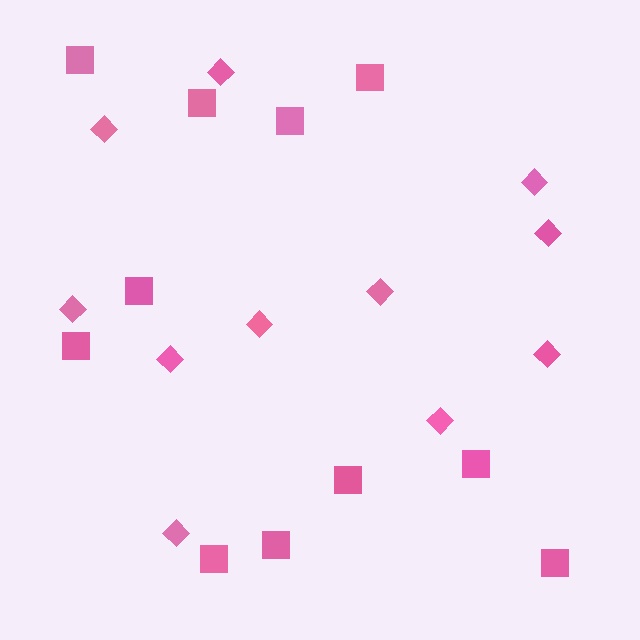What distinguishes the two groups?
There are 2 groups: one group of squares (11) and one group of diamonds (11).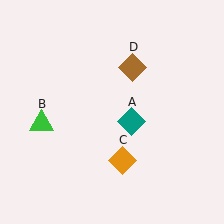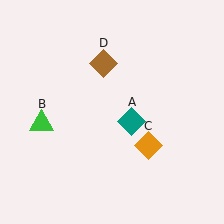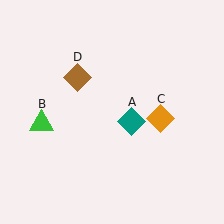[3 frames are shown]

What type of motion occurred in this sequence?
The orange diamond (object C), brown diamond (object D) rotated counterclockwise around the center of the scene.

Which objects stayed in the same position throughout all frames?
Teal diamond (object A) and green triangle (object B) remained stationary.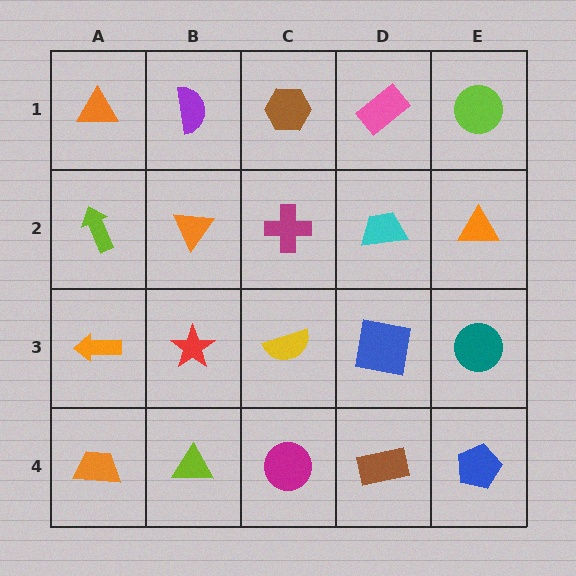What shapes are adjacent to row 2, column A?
An orange triangle (row 1, column A), an orange arrow (row 3, column A), an orange triangle (row 2, column B).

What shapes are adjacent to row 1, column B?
An orange triangle (row 2, column B), an orange triangle (row 1, column A), a brown hexagon (row 1, column C).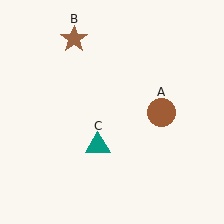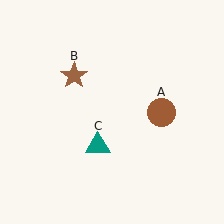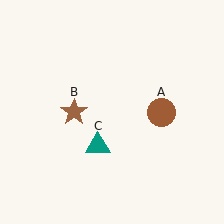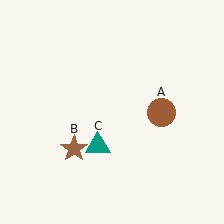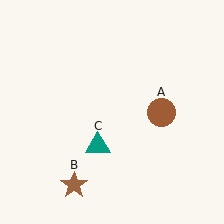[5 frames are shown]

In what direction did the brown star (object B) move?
The brown star (object B) moved down.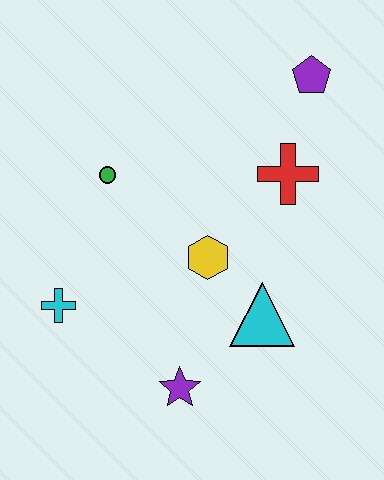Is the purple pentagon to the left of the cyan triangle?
No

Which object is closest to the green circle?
The yellow hexagon is closest to the green circle.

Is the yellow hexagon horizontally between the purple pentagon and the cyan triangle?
No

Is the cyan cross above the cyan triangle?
Yes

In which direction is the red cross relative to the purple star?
The red cross is above the purple star.